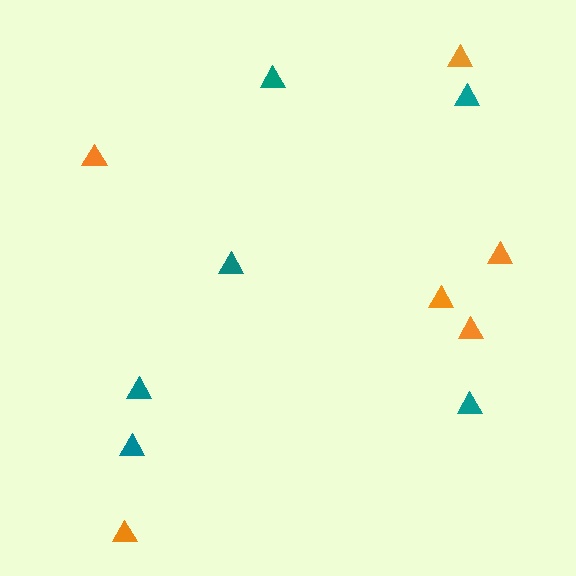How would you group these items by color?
There are 2 groups: one group of orange triangles (6) and one group of teal triangles (6).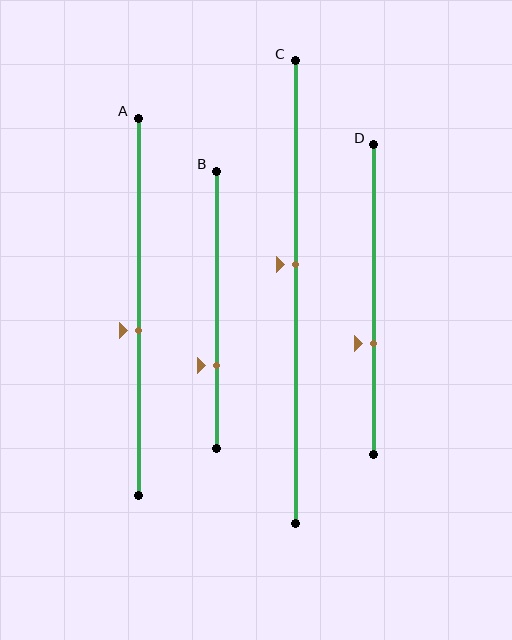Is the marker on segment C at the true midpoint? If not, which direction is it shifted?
No, the marker on segment C is shifted upward by about 6% of the segment length.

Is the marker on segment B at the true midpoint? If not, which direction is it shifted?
No, the marker on segment B is shifted downward by about 20% of the segment length.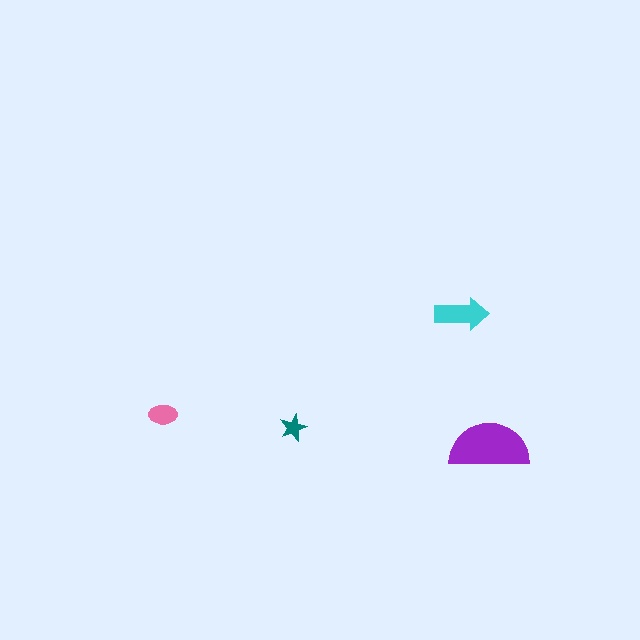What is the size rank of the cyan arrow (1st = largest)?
2nd.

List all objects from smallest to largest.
The teal star, the pink ellipse, the cyan arrow, the purple semicircle.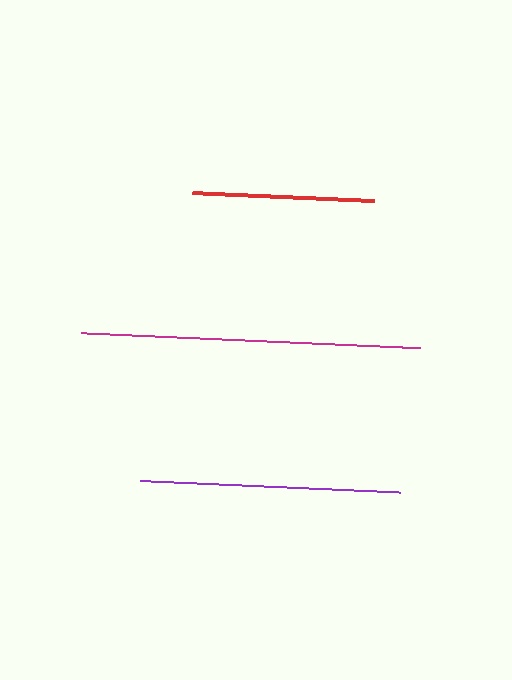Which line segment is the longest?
The magenta line is the longest at approximately 338 pixels.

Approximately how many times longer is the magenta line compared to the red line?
The magenta line is approximately 1.9 times the length of the red line.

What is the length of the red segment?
The red segment is approximately 182 pixels long.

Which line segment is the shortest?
The red line is the shortest at approximately 182 pixels.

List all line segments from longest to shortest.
From longest to shortest: magenta, purple, red.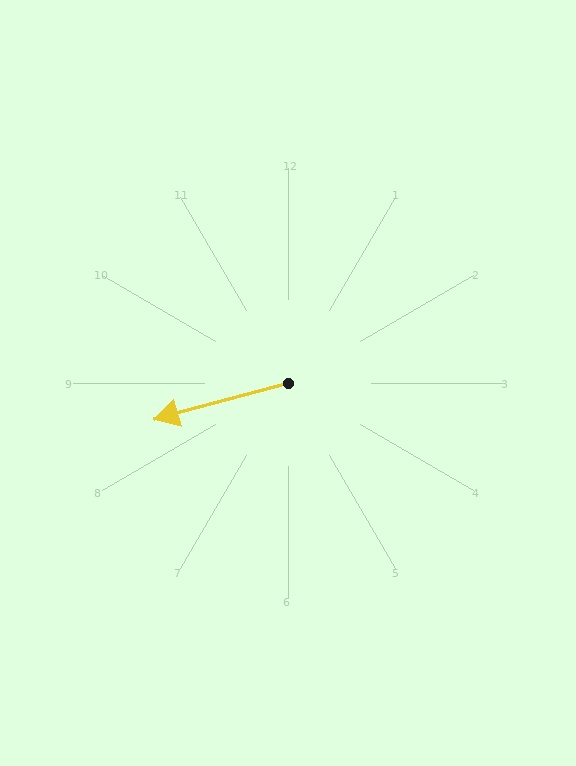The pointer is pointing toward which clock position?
Roughly 8 o'clock.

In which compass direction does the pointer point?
West.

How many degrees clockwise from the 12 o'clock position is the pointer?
Approximately 255 degrees.